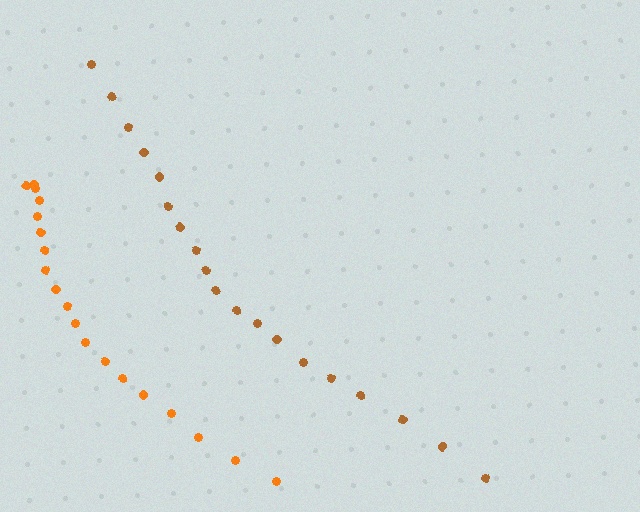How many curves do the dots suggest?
There are 2 distinct paths.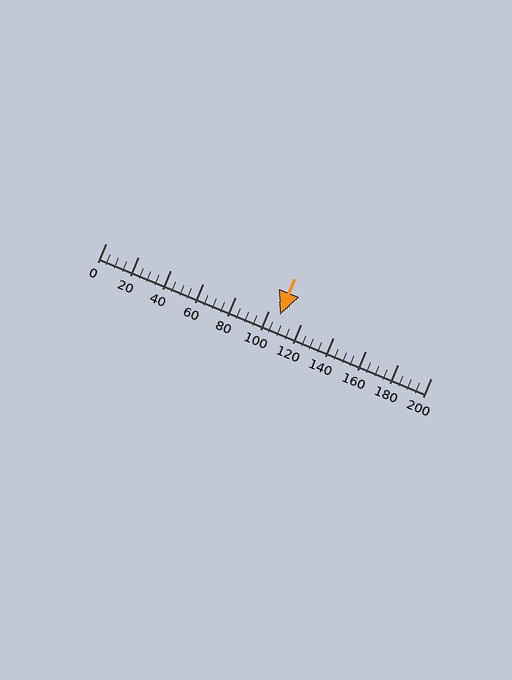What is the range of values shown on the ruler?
The ruler shows values from 0 to 200.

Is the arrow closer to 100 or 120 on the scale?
The arrow is closer to 100.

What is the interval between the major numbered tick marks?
The major tick marks are spaced 20 units apart.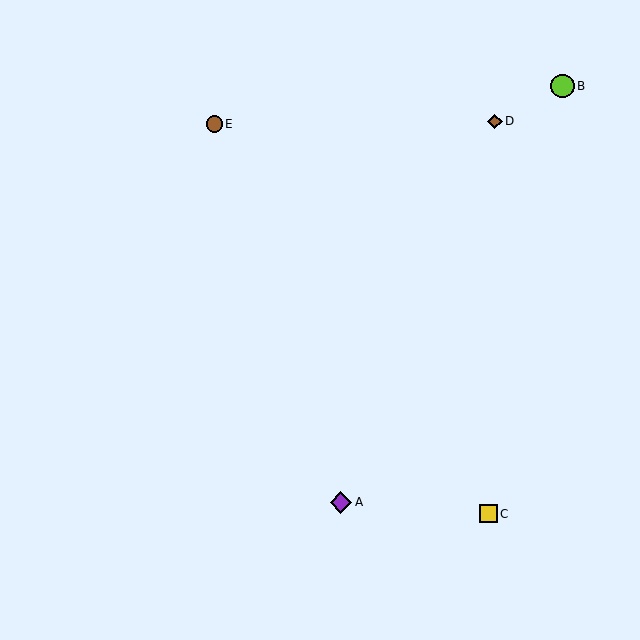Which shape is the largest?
The lime circle (labeled B) is the largest.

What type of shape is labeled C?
Shape C is a yellow square.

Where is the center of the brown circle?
The center of the brown circle is at (214, 124).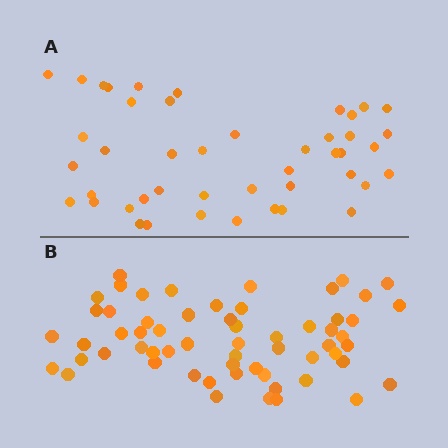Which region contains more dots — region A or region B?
Region B (the bottom region) has more dots.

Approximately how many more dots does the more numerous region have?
Region B has approximately 15 more dots than region A.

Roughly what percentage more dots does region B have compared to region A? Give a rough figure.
About 35% more.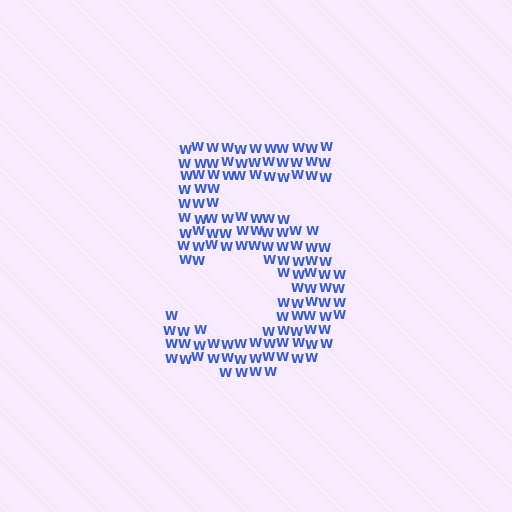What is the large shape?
The large shape is the digit 5.